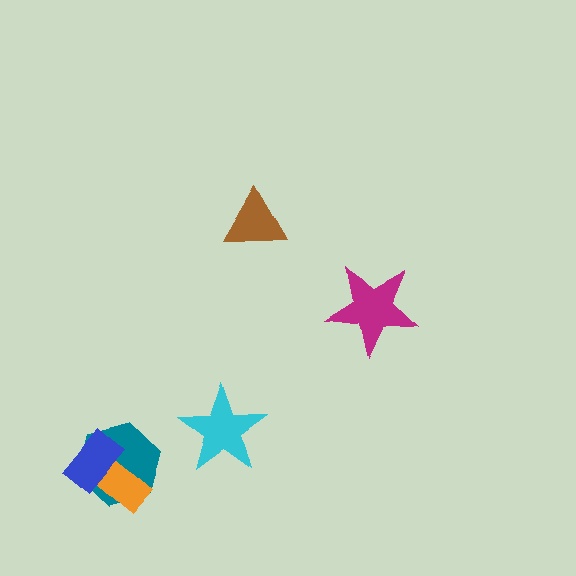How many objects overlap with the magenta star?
0 objects overlap with the magenta star.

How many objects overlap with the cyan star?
0 objects overlap with the cyan star.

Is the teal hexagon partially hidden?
Yes, it is partially covered by another shape.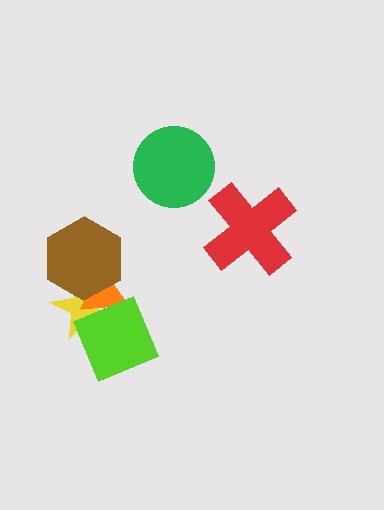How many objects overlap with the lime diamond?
2 objects overlap with the lime diamond.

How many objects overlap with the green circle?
0 objects overlap with the green circle.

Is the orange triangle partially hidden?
Yes, it is partially covered by another shape.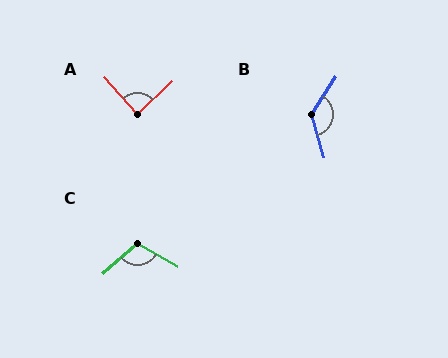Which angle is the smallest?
A, at approximately 88 degrees.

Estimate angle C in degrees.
Approximately 110 degrees.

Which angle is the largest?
B, at approximately 131 degrees.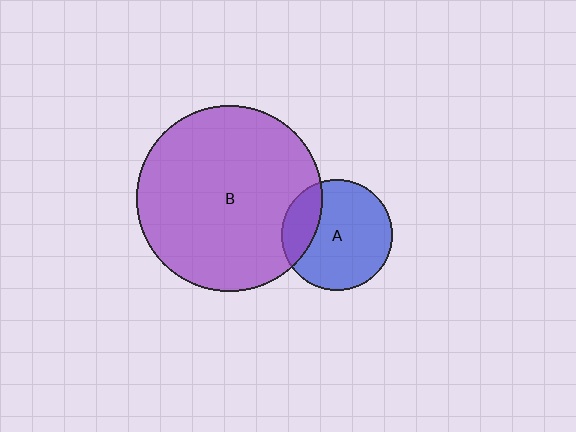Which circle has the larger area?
Circle B (purple).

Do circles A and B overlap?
Yes.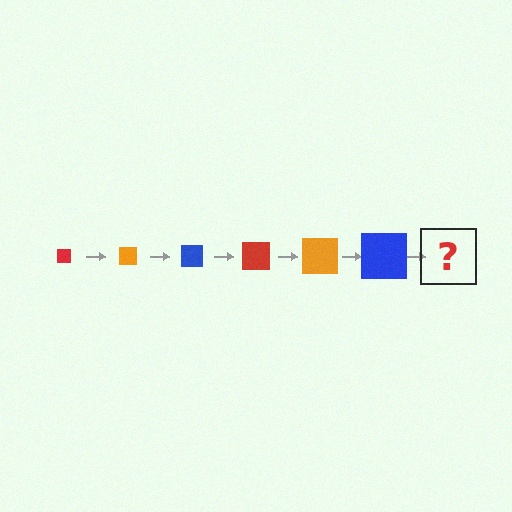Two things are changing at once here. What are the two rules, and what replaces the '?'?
The two rules are that the square grows larger each step and the color cycles through red, orange, and blue. The '?' should be a red square, larger than the previous one.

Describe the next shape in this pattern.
It should be a red square, larger than the previous one.